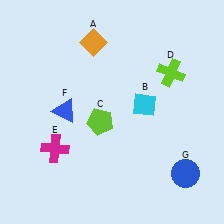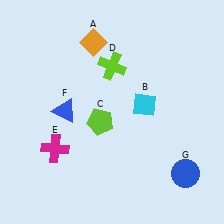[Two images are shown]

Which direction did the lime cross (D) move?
The lime cross (D) moved left.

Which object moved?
The lime cross (D) moved left.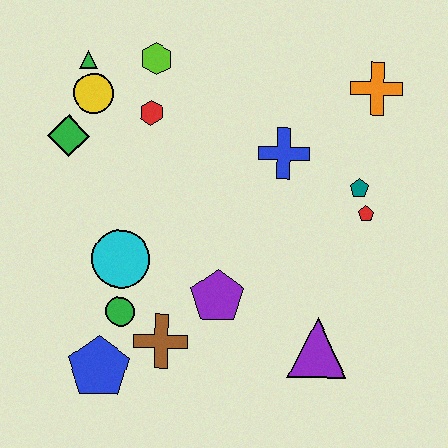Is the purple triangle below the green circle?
Yes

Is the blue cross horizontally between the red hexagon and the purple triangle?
Yes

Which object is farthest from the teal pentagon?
The blue pentagon is farthest from the teal pentagon.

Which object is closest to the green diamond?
The yellow circle is closest to the green diamond.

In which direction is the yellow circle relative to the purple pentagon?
The yellow circle is above the purple pentagon.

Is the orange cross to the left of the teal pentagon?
No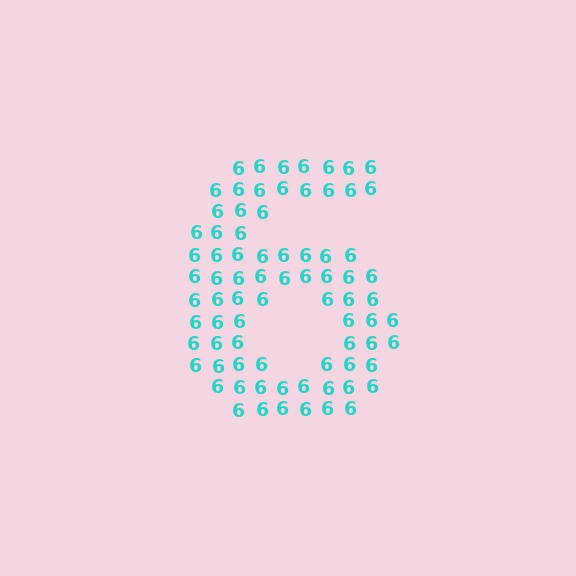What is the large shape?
The large shape is the digit 6.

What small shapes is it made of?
It is made of small digit 6's.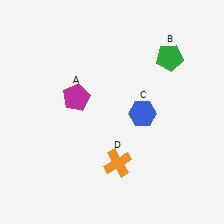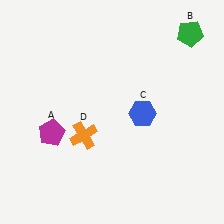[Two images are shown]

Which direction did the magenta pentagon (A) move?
The magenta pentagon (A) moved down.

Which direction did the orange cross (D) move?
The orange cross (D) moved left.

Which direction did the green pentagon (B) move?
The green pentagon (B) moved up.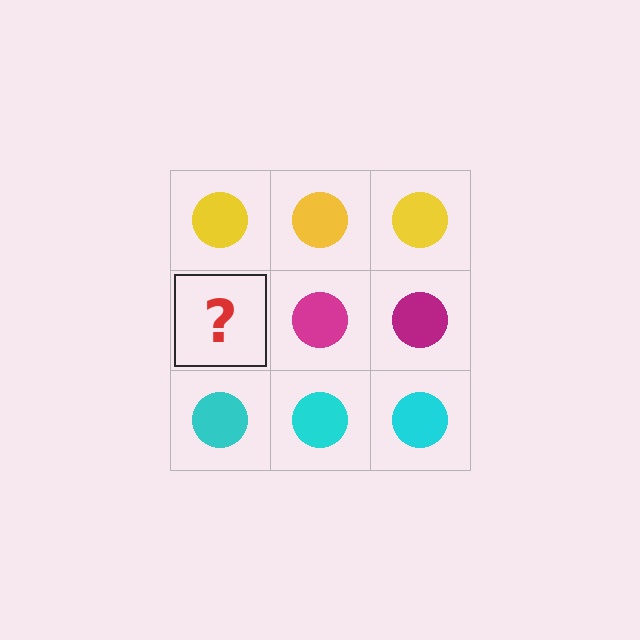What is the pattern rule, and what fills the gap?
The rule is that each row has a consistent color. The gap should be filled with a magenta circle.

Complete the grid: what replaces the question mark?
The question mark should be replaced with a magenta circle.